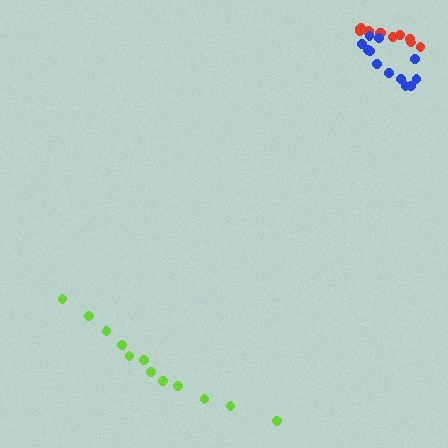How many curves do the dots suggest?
There are 3 distinct paths.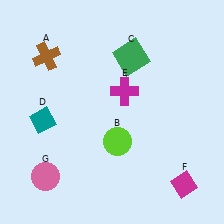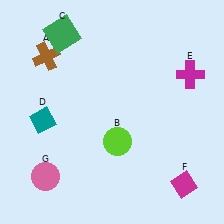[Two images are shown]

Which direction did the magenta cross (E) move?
The magenta cross (E) moved right.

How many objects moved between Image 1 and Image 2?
2 objects moved between the two images.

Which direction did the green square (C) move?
The green square (C) moved left.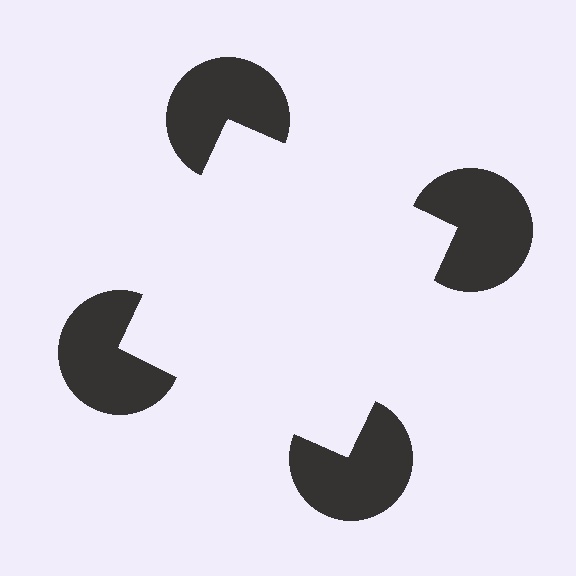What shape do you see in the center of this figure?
An illusory square — its edges are inferred from the aligned wedge cuts in the pac-man discs, not physically drawn.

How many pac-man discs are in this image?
There are 4 — one at each vertex of the illusory square.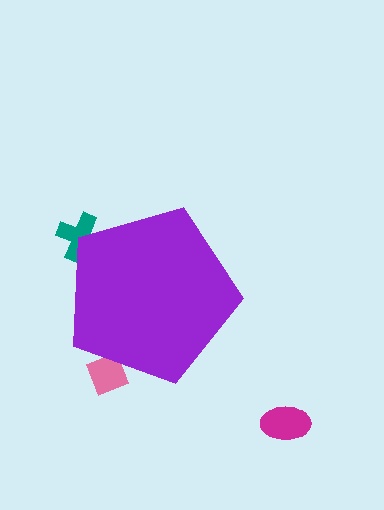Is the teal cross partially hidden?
Yes, the teal cross is partially hidden behind the purple pentagon.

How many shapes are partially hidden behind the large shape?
2 shapes are partially hidden.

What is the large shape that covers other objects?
A purple pentagon.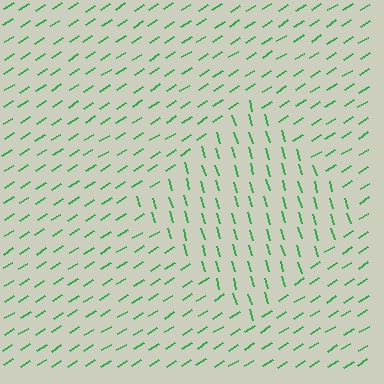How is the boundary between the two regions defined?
The boundary is defined purely by a change in line orientation (approximately 73 degrees difference). All lines are the same color and thickness.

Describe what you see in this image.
The image is filled with small green line segments. A diamond region in the image has lines oriented differently from the surrounding lines, creating a visible texture boundary.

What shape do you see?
I see a diamond.